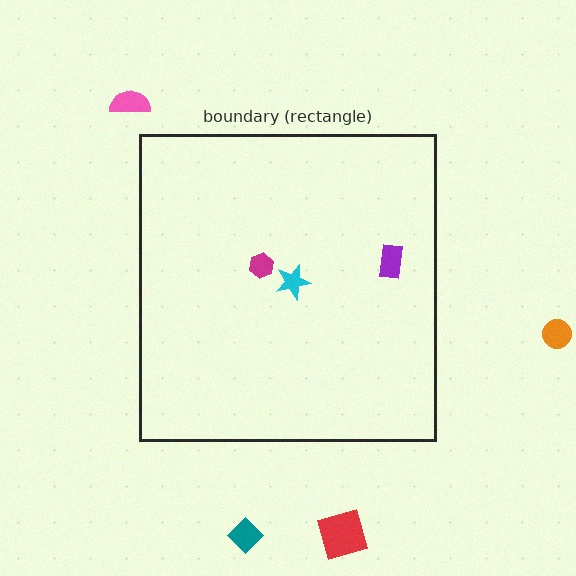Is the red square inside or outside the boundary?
Outside.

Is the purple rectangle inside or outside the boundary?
Inside.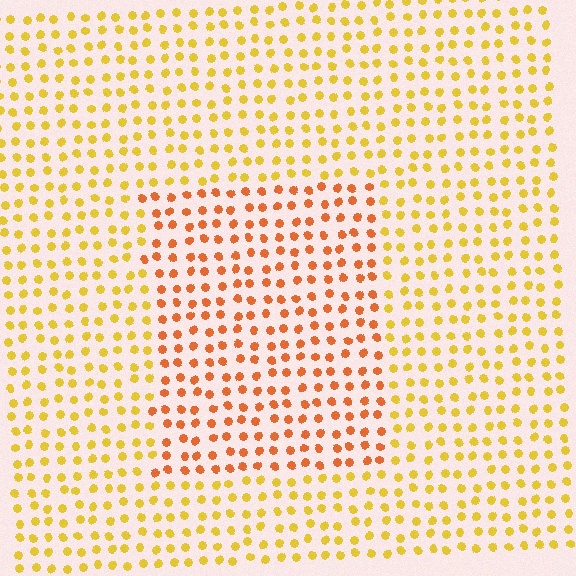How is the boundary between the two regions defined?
The boundary is defined purely by a slight shift in hue (about 32 degrees). Spacing, size, and orientation are identical on both sides.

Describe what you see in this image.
The image is filled with small yellow elements in a uniform arrangement. A rectangle-shaped region is visible where the elements are tinted to a slightly different hue, forming a subtle color boundary.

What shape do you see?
I see a rectangle.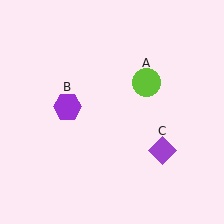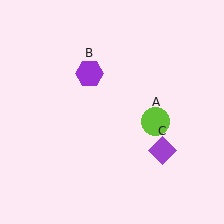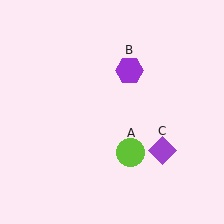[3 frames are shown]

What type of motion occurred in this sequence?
The lime circle (object A), purple hexagon (object B) rotated clockwise around the center of the scene.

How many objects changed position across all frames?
2 objects changed position: lime circle (object A), purple hexagon (object B).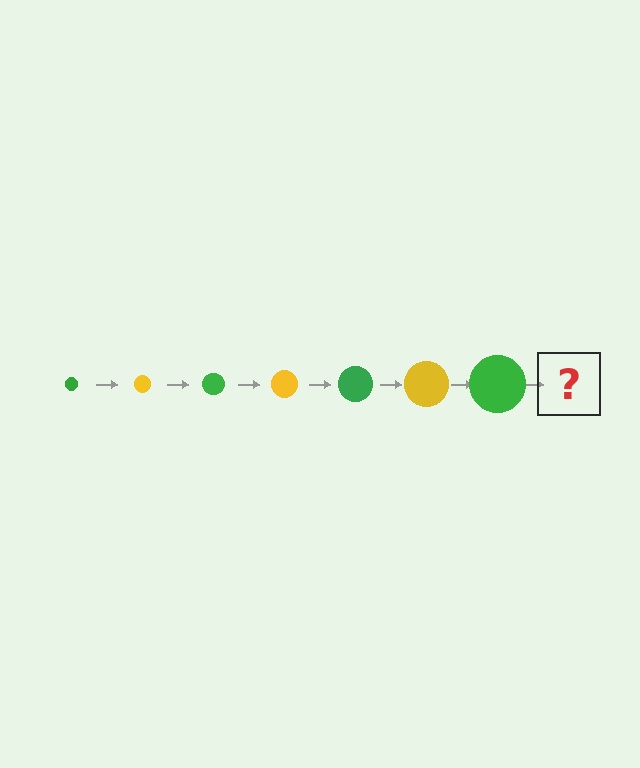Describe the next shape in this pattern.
It should be a yellow circle, larger than the previous one.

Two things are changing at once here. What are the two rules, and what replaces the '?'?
The two rules are that the circle grows larger each step and the color cycles through green and yellow. The '?' should be a yellow circle, larger than the previous one.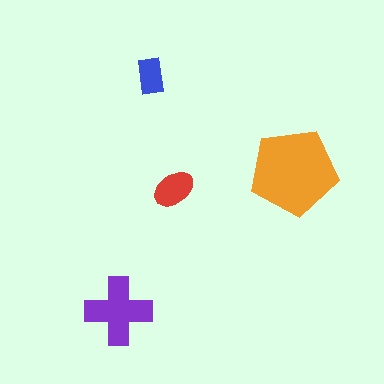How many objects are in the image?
There are 4 objects in the image.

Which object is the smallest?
The blue rectangle.